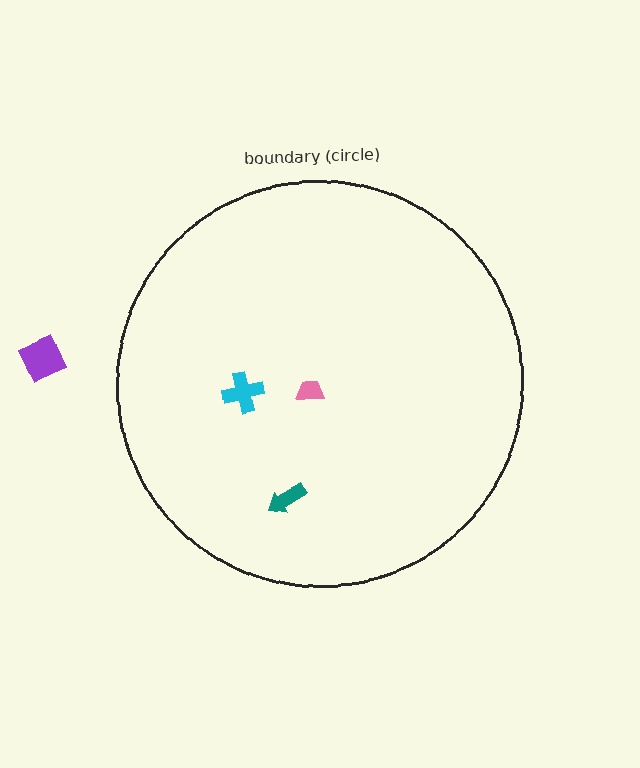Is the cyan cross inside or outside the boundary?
Inside.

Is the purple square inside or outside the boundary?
Outside.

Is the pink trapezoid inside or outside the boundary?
Inside.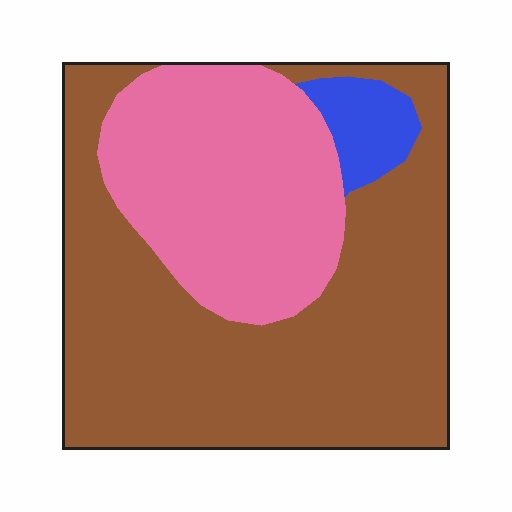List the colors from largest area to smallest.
From largest to smallest: brown, pink, blue.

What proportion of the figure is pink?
Pink covers 33% of the figure.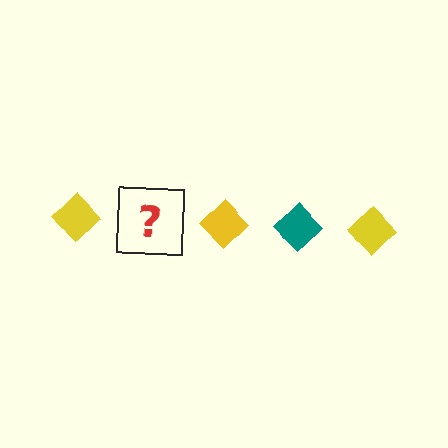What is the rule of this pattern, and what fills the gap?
The rule is that the pattern cycles through yellow, teal diamonds. The gap should be filled with a teal diamond.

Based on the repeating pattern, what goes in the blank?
The blank should be a teal diamond.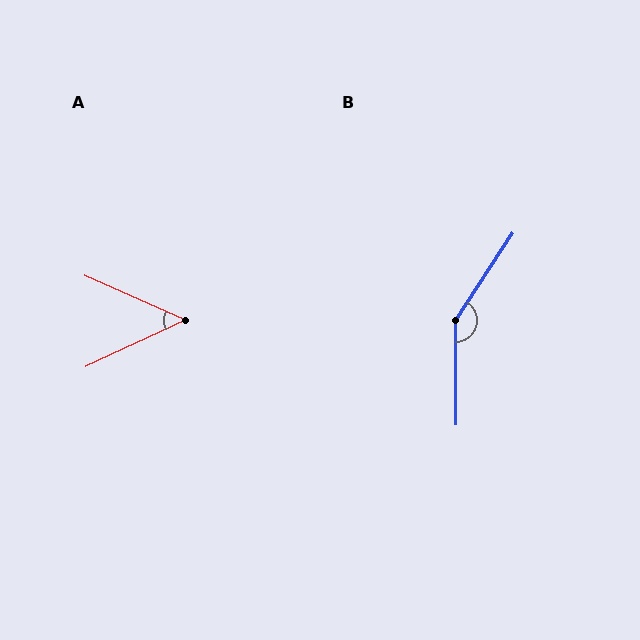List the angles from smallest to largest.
A (49°), B (146°).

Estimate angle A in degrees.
Approximately 49 degrees.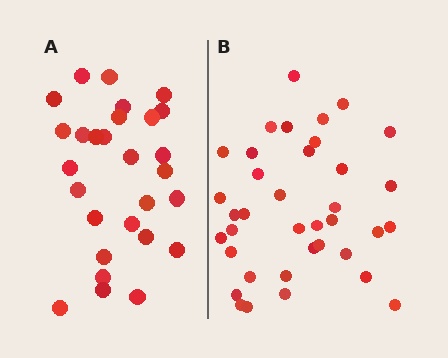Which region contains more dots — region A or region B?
Region B (the right region) has more dots.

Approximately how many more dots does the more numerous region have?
Region B has roughly 8 or so more dots than region A.